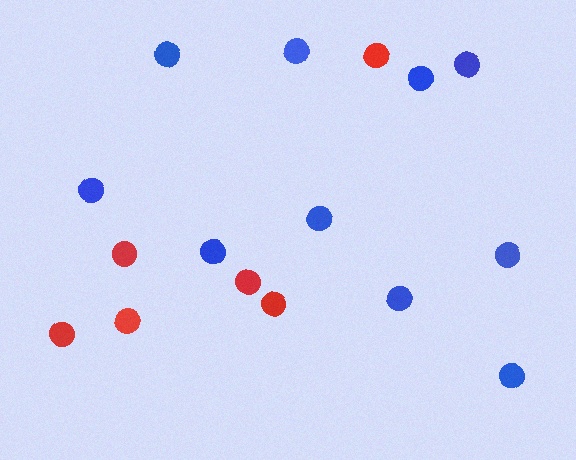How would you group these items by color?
There are 2 groups: one group of blue circles (10) and one group of red circles (6).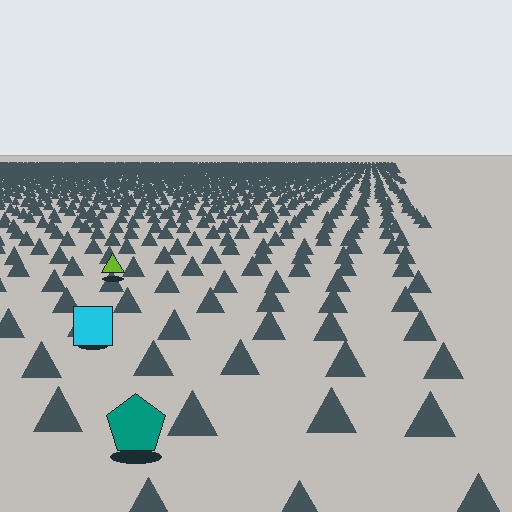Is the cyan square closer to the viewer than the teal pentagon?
No. The teal pentagon is closer — you can tell from the texture gradient: the ground texture is coarser near it.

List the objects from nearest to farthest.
From nearest to farthest: the teal pentagon, the cyan square, the lime triangle.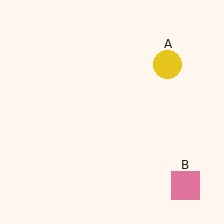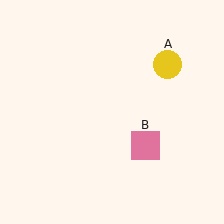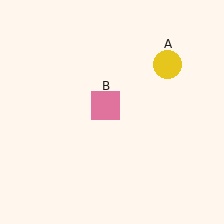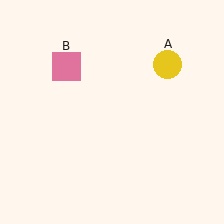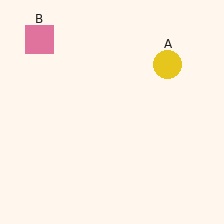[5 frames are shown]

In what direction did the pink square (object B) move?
The pink square (object B) moved up and to the left.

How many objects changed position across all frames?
1 object changed position: pink square (object B).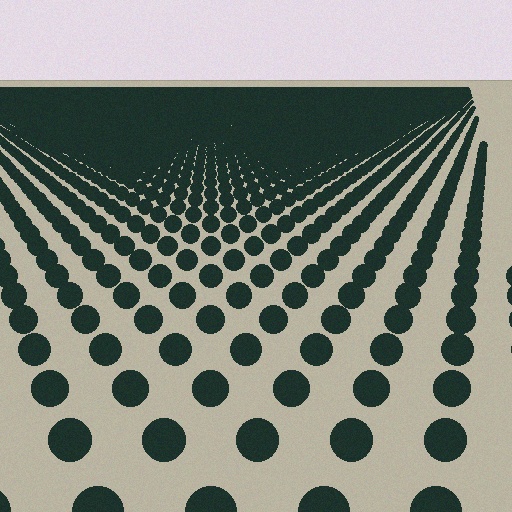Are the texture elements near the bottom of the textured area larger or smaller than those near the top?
Larger. Near the bottom, elements are closer to the viewer and appear at a bigger on-screen size.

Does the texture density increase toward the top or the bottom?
Density increases toward the top.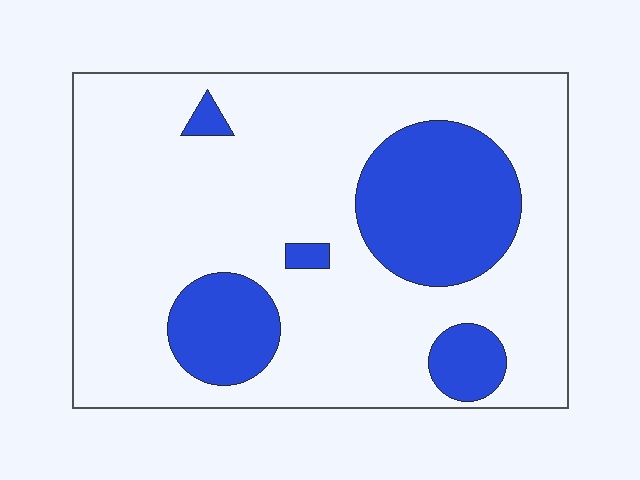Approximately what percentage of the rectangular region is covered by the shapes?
Approximately 25%.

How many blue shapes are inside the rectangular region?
5.